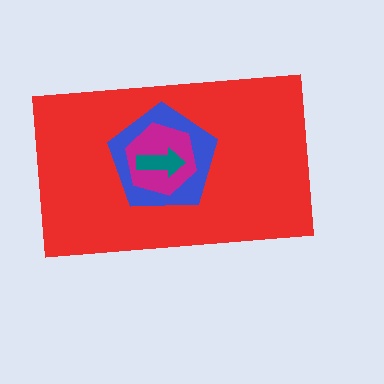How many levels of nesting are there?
4.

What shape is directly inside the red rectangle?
The blue pentagon.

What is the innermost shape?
The teal arrow.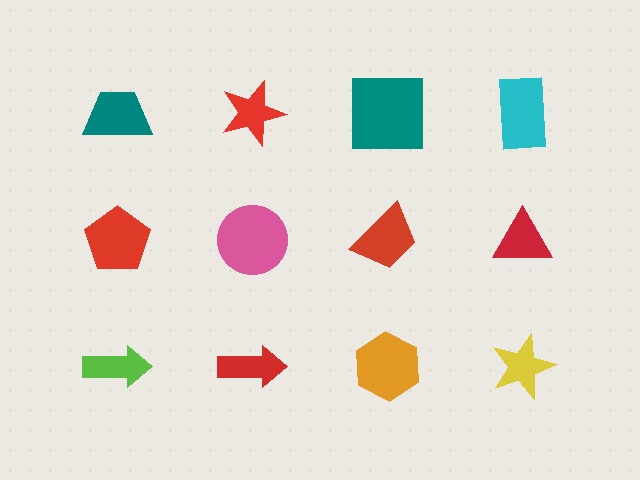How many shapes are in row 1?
4 shapes.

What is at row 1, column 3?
A teal square.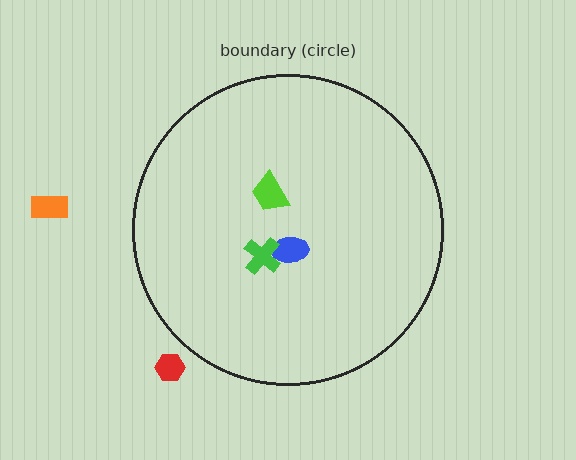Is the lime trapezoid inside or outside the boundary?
Inside.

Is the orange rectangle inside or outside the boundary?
Outside.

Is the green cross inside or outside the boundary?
Inside.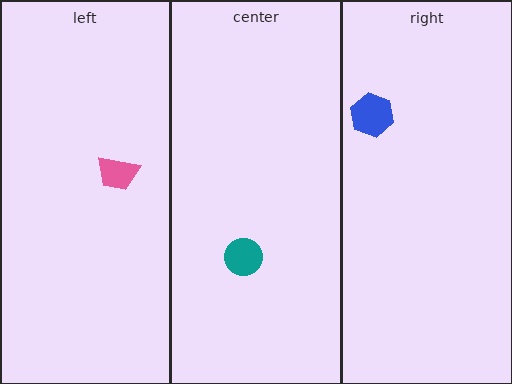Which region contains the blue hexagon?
The right region.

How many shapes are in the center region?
1.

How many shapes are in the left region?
1.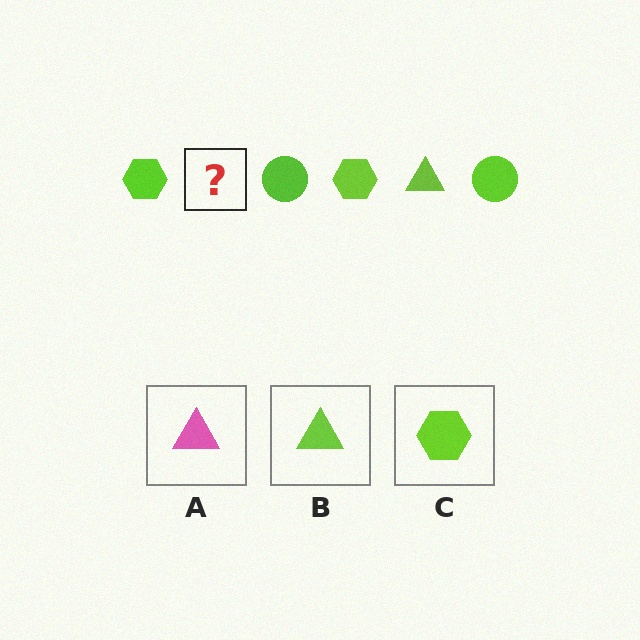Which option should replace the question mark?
Option B.